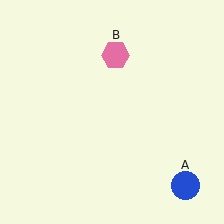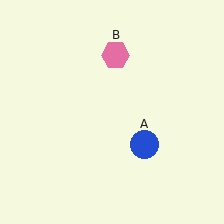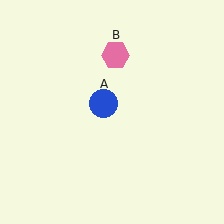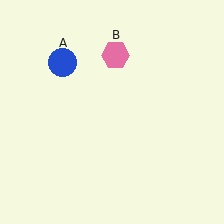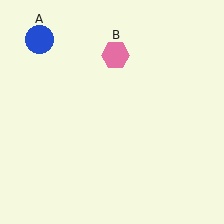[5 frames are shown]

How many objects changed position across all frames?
1 object changed position: blue circle (object A).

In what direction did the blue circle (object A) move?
The blue circle (object A) moved up and to the left.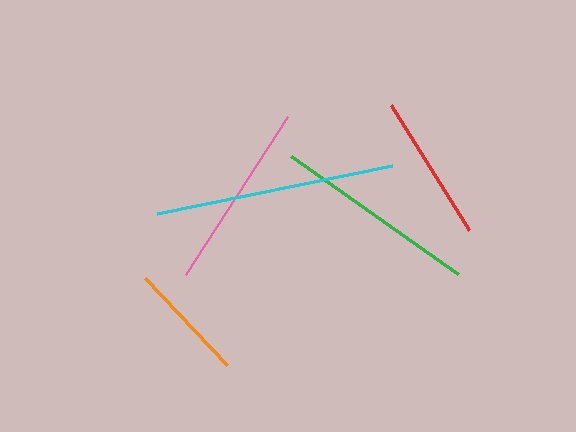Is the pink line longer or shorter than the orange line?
The pink line is longer than the orange line.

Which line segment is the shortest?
The orange line is the shortest at approximately 119 pixels.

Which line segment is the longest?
The cyan line is the longest at approximately 239 pixels.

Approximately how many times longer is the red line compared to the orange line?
The red line is approximately 1.2 times the length of the orange line.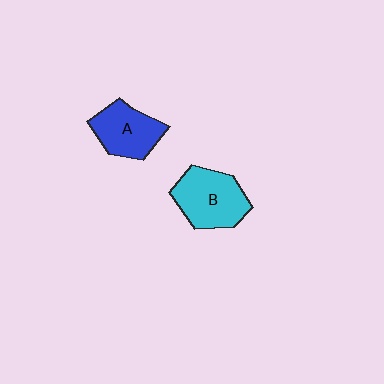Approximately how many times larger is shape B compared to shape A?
Approximately 1.2 times.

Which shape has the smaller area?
Shape A (blue).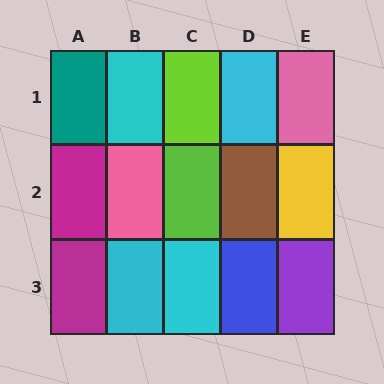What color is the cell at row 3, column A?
Magenta.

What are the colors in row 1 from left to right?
Teal, cyan, lime, cyan, pink.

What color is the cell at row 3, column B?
Cyan.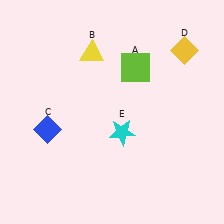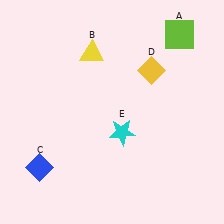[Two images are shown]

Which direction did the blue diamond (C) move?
The blue diamond (C) moved down.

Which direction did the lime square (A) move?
The lime square (A) moved right.